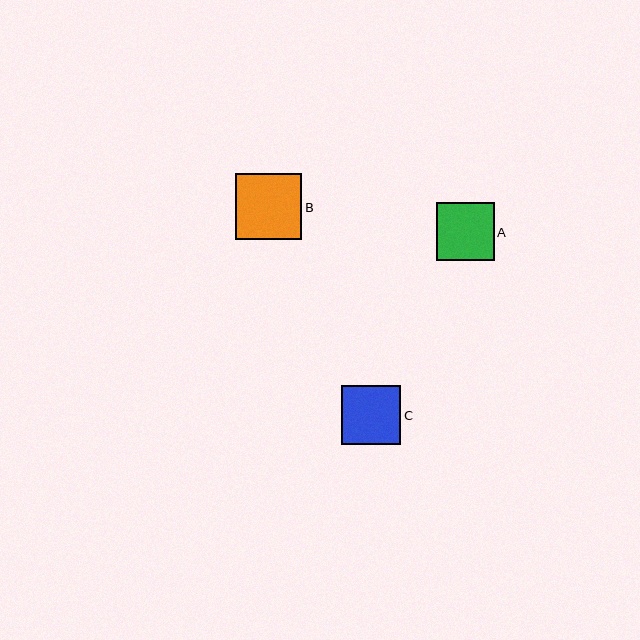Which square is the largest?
Square B is the largest with a size of approximately 66 pixels.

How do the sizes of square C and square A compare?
Square C and square A are approximately the same size.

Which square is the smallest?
Square A is the smallest with a size of approximately 57 pixels.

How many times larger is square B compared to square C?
Square B is approximately 1.1 times the size of square C.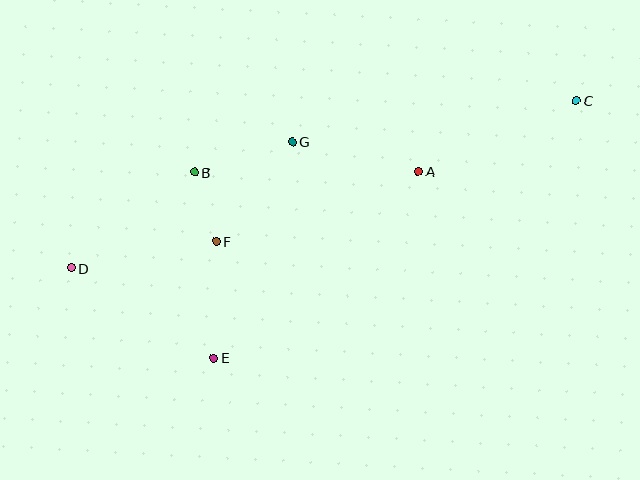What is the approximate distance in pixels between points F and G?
The distance between F and G is approximately 125 pixels.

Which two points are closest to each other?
Points B and F are closest to each other.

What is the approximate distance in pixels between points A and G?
The distance between A and G is approximately 130 pixels.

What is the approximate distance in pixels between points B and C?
The distance between B and C is approximately 388 pixels.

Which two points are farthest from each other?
Points C and D are farthest from each other.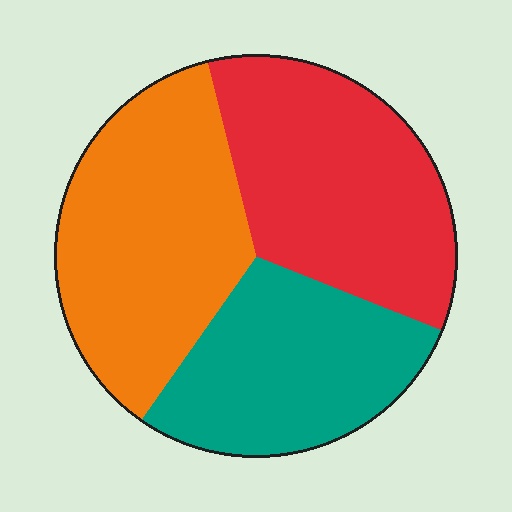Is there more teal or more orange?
Orange.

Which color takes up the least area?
Teal, at roughly 30%.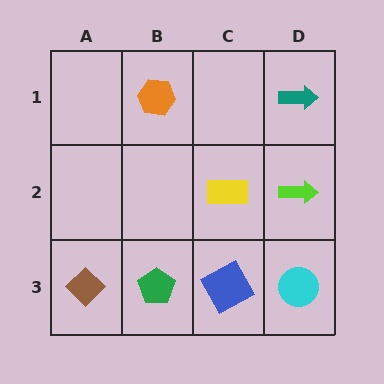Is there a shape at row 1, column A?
No, that cell is empty.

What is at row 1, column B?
An orange hexagon.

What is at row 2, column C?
A yellow rectangle.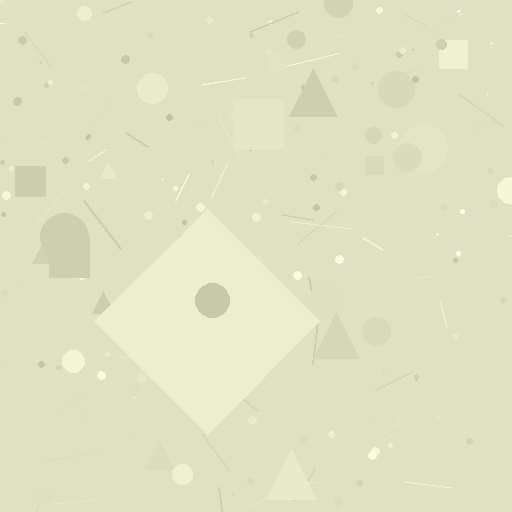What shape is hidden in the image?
A diamond is hidden in the image.